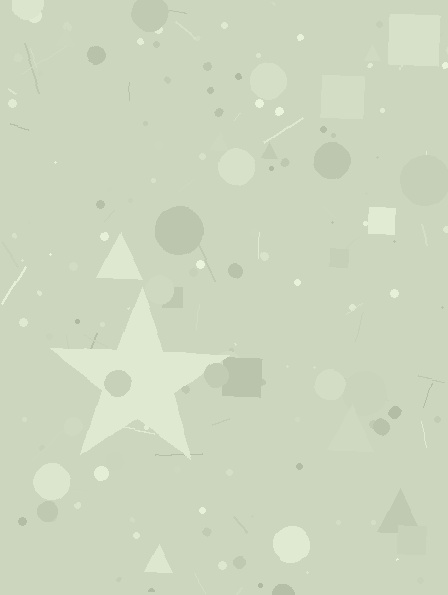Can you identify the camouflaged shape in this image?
The camouflaged shape is a star.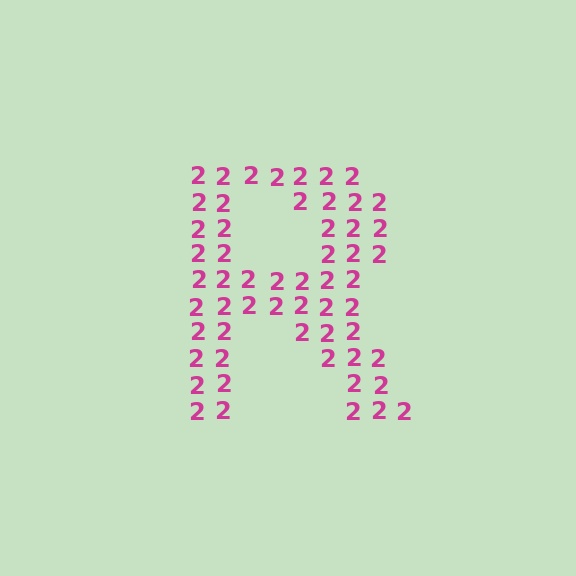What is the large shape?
The large shape is the letter R.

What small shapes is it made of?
It is made of small digit 2's.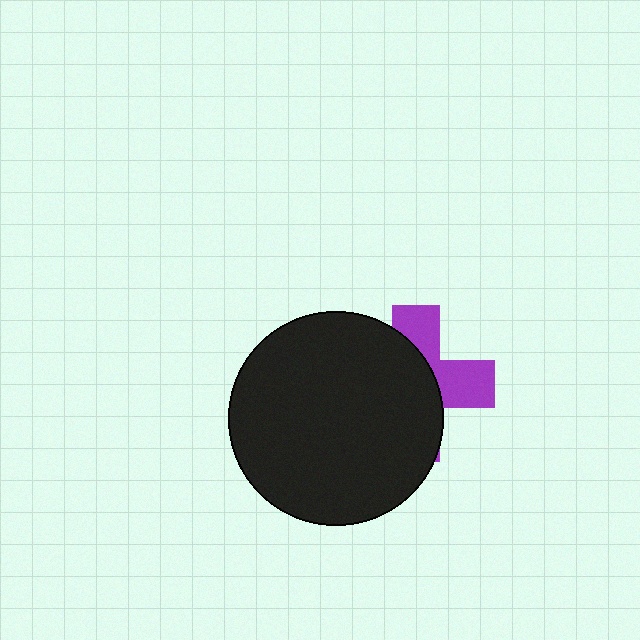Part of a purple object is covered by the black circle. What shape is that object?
It is a cross.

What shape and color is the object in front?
The object in front is a black circle.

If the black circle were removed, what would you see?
You would see the complete purple cross.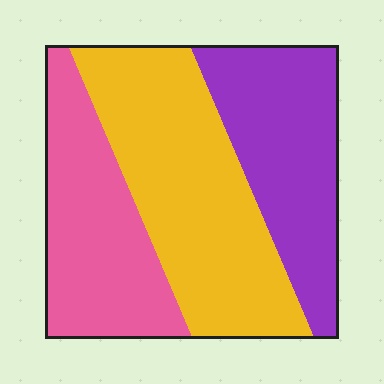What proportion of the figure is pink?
Pink covers 29% of the figure.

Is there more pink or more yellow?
Yellow.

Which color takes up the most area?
Yellow, at roughly 40%.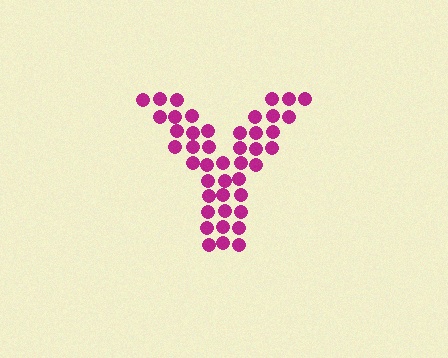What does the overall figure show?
The overall figure shows the letter Y.